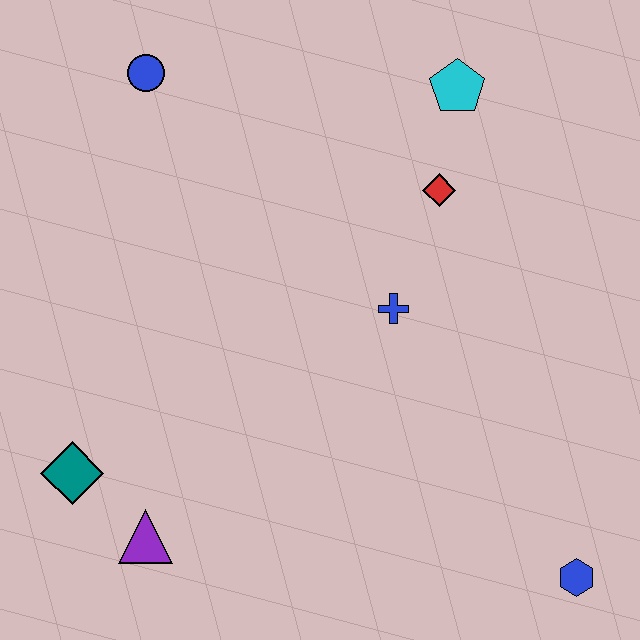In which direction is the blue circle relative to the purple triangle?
The blue circle is above the purple triangle.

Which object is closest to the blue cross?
The red diamond is closest to the blue cross.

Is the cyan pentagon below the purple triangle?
No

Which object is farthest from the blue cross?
The teal diamond is farthest from the blue cross.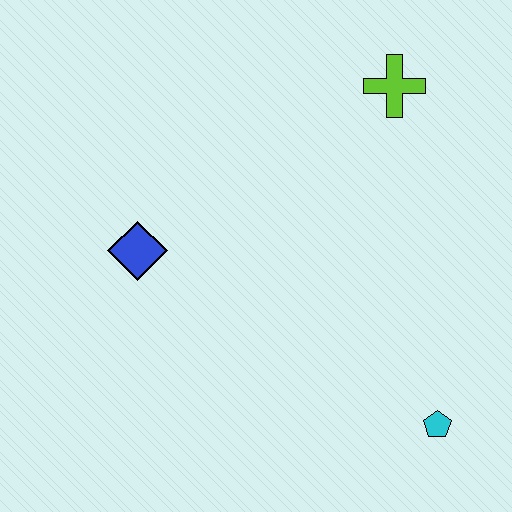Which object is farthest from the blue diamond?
The cyan pentagon is farthest from the blue diamond.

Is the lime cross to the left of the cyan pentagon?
Yes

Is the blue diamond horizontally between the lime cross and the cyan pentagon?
No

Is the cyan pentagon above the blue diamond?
No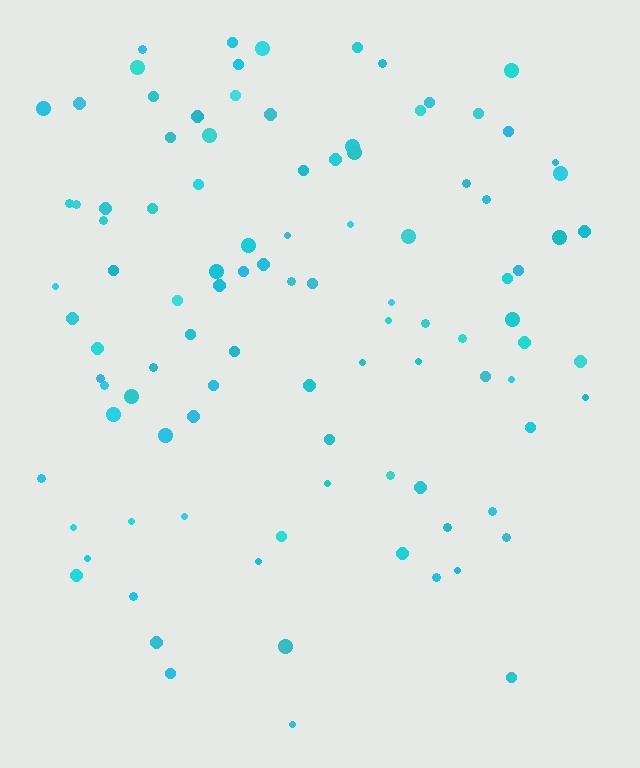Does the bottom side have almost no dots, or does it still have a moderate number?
Still a moderate number, just noticeably fewer than the top.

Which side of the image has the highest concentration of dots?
The top.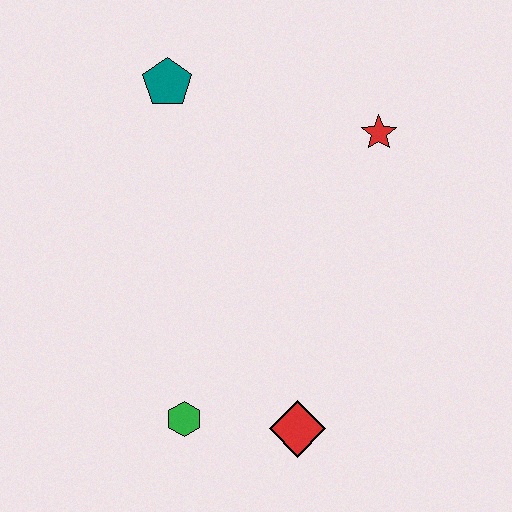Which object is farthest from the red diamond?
The teal pentagon is farthest from the red diamond.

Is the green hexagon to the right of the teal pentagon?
Yes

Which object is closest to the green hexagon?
The red diamond is closest to the green hexagon.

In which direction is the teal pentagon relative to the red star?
The teal pentagon is to the left of the red star.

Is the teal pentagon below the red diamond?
No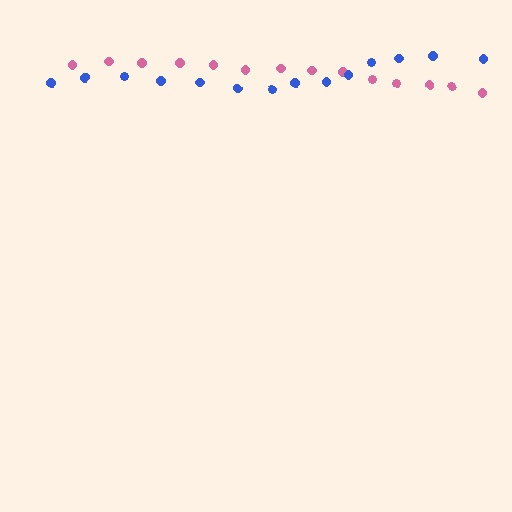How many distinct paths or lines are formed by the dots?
There are 2 distinct paths.